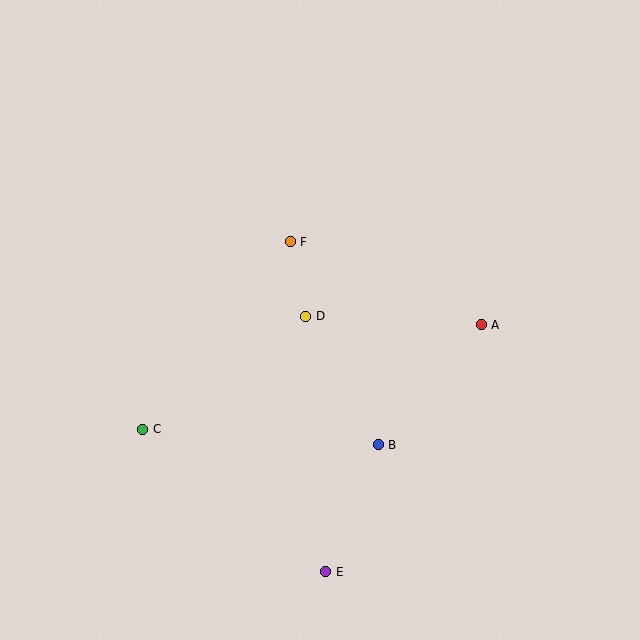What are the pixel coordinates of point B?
Point B is at (378, 445).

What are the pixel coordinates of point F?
Point F is at (290, 242).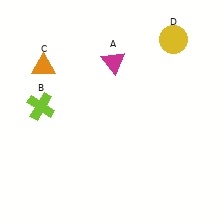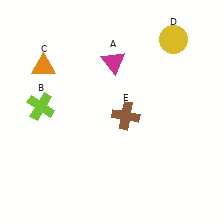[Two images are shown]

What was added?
A brown cross (E) was added in Image 2.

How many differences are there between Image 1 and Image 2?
There is 1 difference between the two images.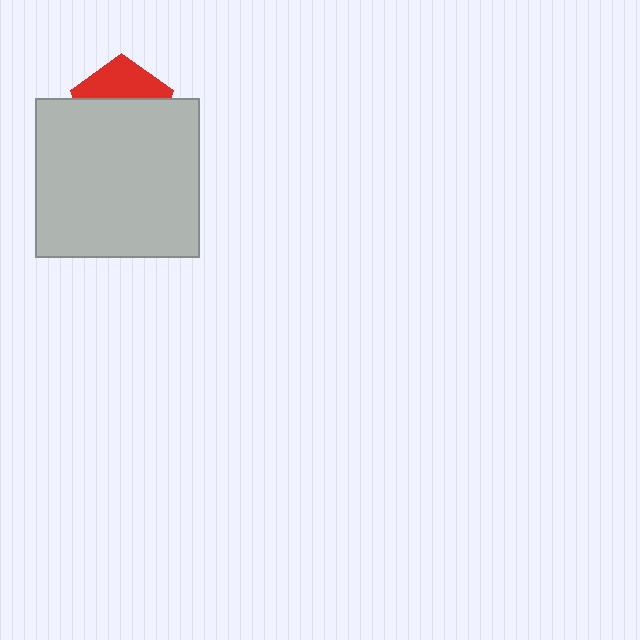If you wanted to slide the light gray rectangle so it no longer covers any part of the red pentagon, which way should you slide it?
Slide it down — that is the most direct way to separate the two shapes.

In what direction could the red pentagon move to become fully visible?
The red pentagon could move up. That would shift it out from behind the light gray rectangle entirely.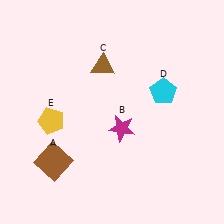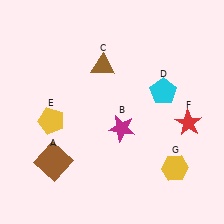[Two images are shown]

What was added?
A red star (F), a yellow hexagon (G) were added in Image 2.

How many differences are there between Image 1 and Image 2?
There are 2 differences between the two images.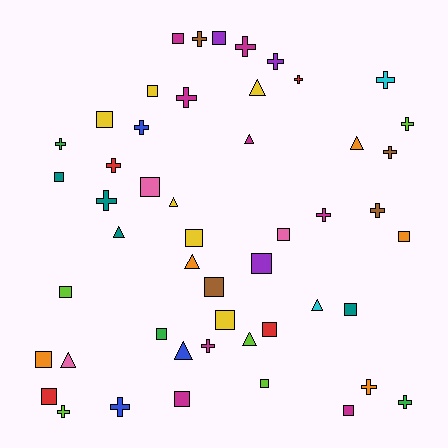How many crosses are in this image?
There are 19 crosses.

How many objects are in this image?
There are 50 objects.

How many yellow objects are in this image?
There are 6 yellow objects.